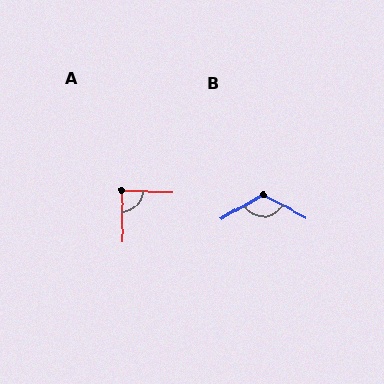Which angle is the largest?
B, at approximately 122 degrees.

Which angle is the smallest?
A, at approximately 87 degrees.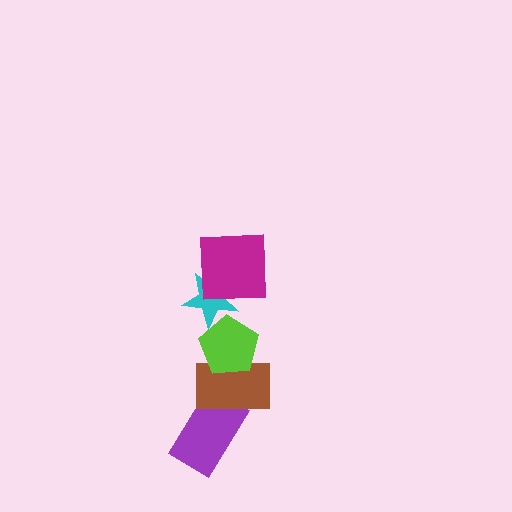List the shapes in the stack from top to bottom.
From top to bottom: the magenta square, the cyan star, the lime pentagon, the brown rectangle, the purple rectangle.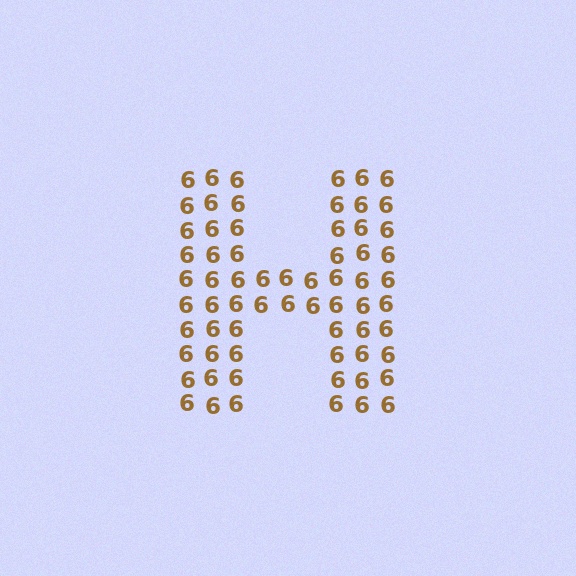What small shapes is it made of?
It is made of small digit 6's.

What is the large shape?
The large shape is the letter H.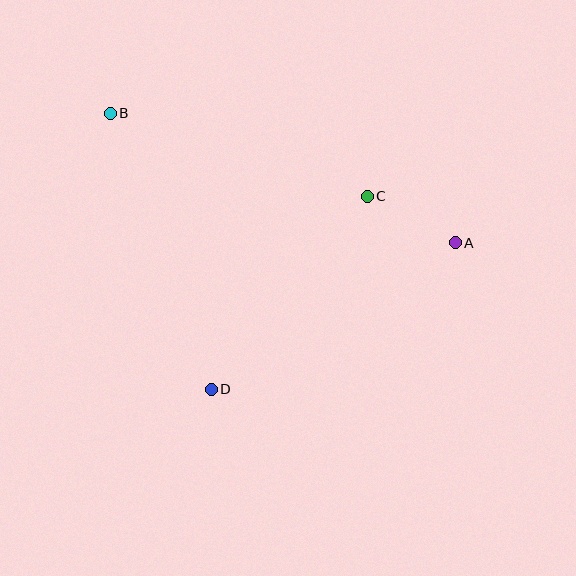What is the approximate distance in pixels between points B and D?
The distance between B and D is approximately 294 pixels.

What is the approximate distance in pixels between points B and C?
The distance between B and C is approximately 270 pixels.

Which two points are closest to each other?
Points A and C are closest to each other.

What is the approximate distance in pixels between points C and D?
The distance between C and D is approximately 248 pixels.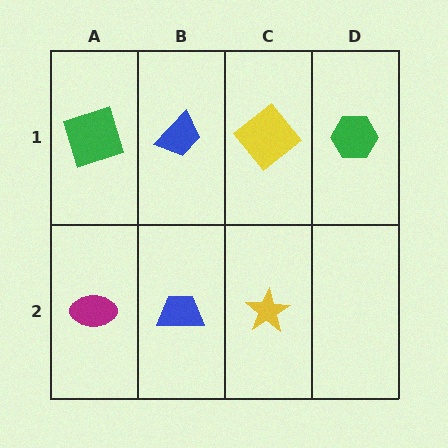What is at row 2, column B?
A blue trapezoid.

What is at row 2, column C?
A yellow star.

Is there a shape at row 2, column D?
No, that cell is empty.